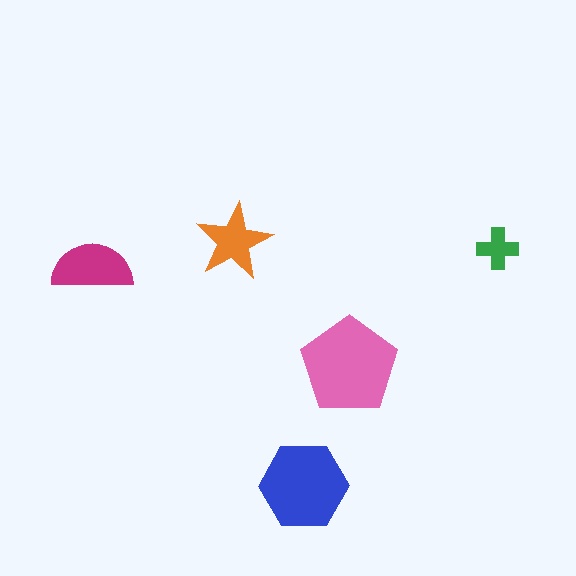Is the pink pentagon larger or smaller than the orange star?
Larger.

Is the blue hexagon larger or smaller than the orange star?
Larger.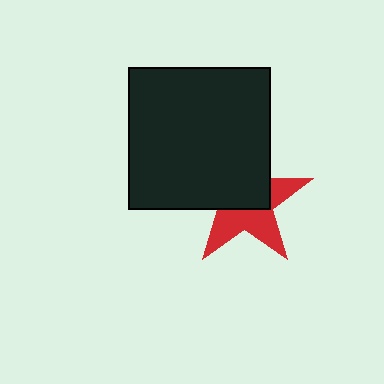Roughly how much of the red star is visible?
About half of it is visible (roughly 48%).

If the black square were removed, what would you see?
You would see the complete red star.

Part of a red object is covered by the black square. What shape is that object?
It is a star.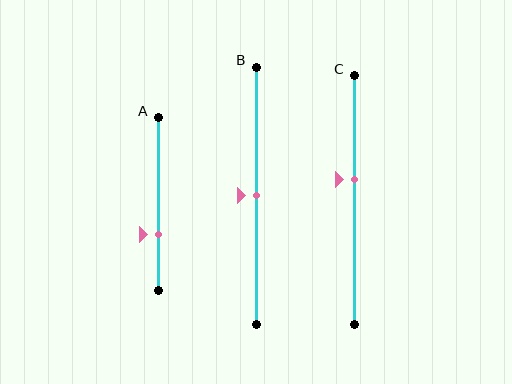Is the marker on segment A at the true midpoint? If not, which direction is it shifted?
No, the marker on segment A is shifted downward by about 18% of the segment length.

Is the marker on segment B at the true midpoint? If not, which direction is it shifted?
Yes, the marker on segment B is at the true midpoint.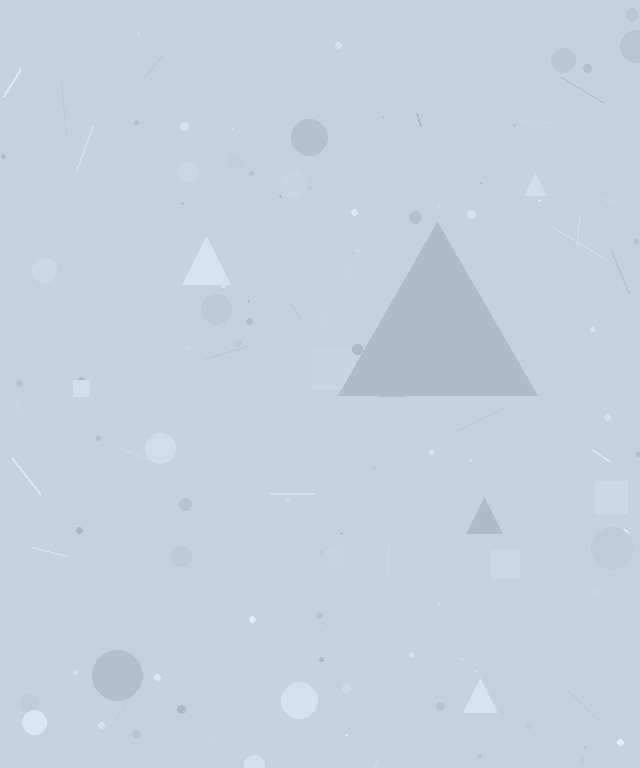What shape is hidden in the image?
A triangle is hidden in the image.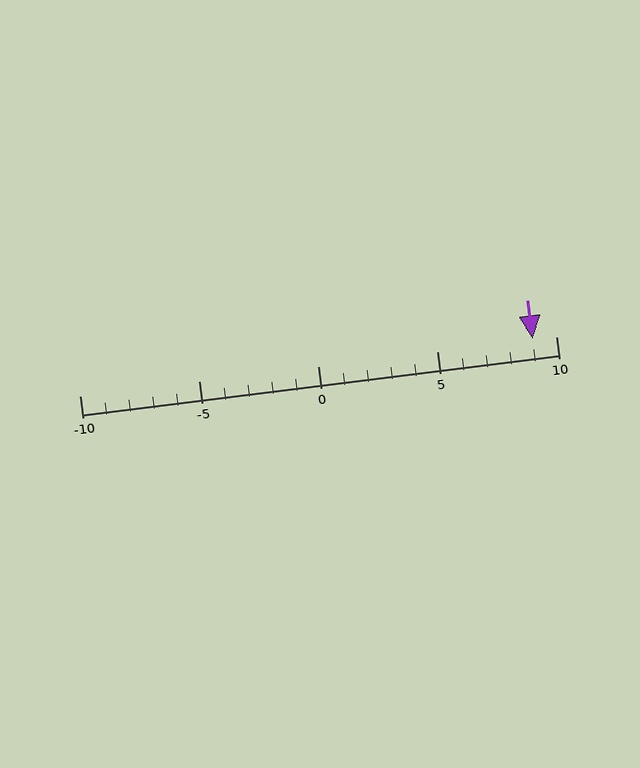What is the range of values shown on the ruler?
The ruler shows values from -10 to 10.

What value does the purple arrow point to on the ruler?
The purple arrow points to approximately 9.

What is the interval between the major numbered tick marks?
The major tick marks are spaced 5 units apart.